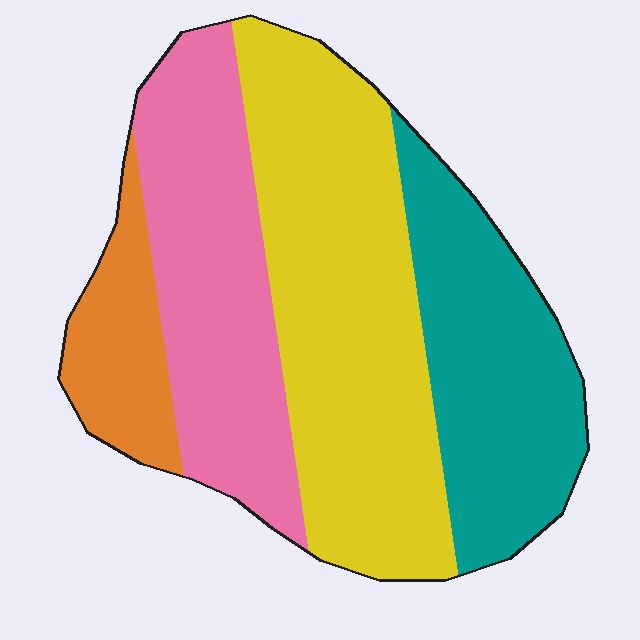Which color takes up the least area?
Orange, at roughly 10%.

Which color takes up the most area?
Yellow, at roughly 40%.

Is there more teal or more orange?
Teal.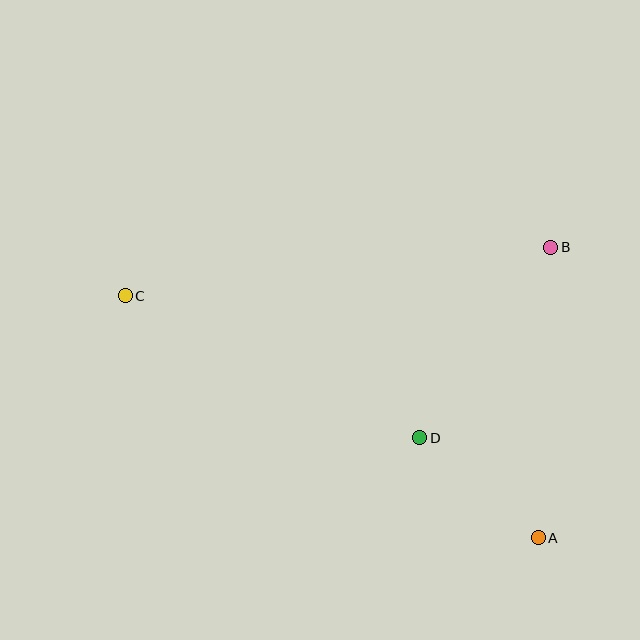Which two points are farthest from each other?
Points A and C are farthest from each other.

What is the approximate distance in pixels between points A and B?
The distance between A and B is approximately 291 pixels.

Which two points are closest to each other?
Points A and D are closest to each other.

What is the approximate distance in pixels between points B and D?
The distance between B and D is approximately 231 pixels.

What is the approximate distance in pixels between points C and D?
The distance between C and D is approximately 327 pixels.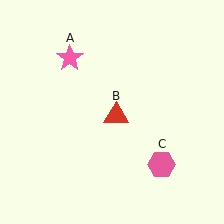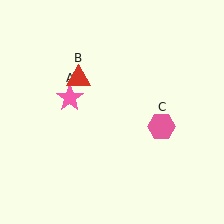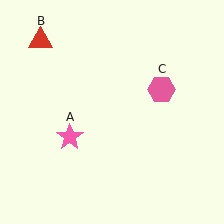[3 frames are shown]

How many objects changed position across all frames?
3 objects changed position: pink star (object A), red triangle (object B), pink hexagon (object C).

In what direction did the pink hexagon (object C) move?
The pink hexagon (object C) moved up.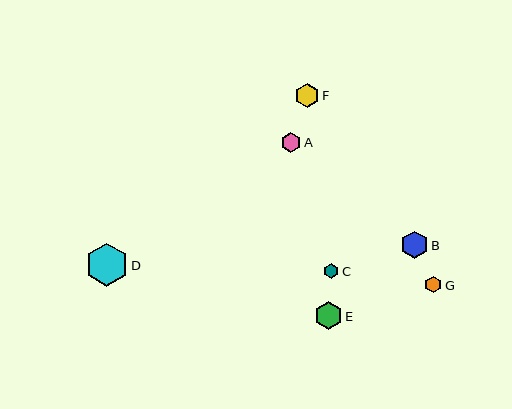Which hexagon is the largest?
Hexagon D is the largest with a size of approximately 43 pixels.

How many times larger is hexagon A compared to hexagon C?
Hexagon A is approximately 1.4 times the size of hexagon C.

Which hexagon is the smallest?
Hexagon C is the smallest with a size of approximately 15 pixels.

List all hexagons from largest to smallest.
From largest to smallest: D, E, B, F, A, G, C.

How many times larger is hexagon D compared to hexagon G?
Hexagon D is approximately 2.6 times the size of hexagon G.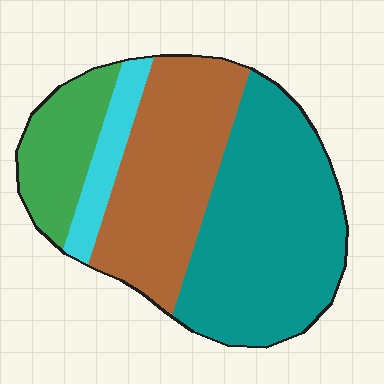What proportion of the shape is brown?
Brown covers about 30% of the shape.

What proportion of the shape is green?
Green covers about 15% of the shape.